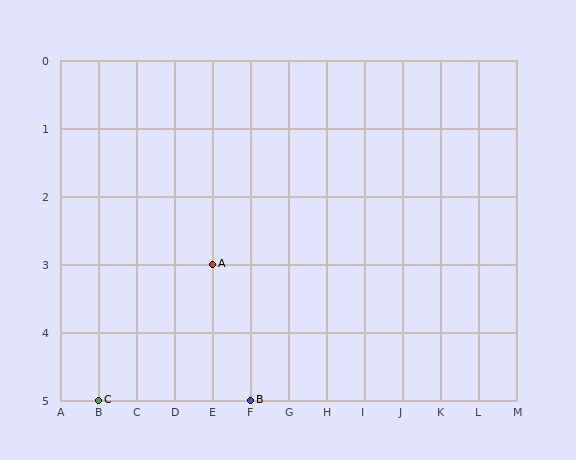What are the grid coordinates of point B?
Point B is at grid coordinates (F, 5).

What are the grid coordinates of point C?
Point C is at grid coordinates (B, 5).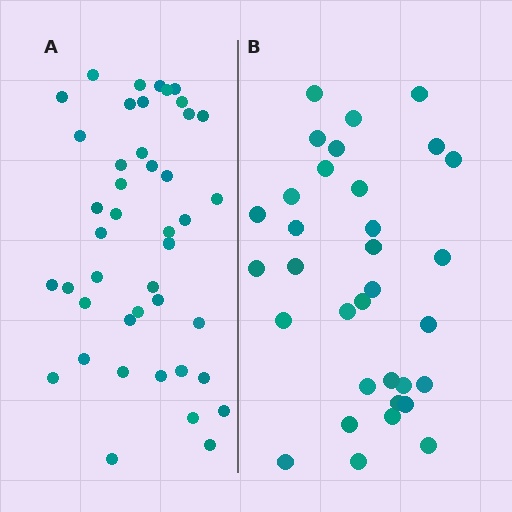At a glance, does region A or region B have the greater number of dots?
Region A (the left region) has more dots.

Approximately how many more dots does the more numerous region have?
Region A has roughly 10 or so more dots than region B.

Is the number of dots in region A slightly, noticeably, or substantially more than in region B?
Region A has noticeably more, but not dramatically so. The ratio is roughly 1.3 to 1.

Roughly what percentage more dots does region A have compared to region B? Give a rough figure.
About 30% more.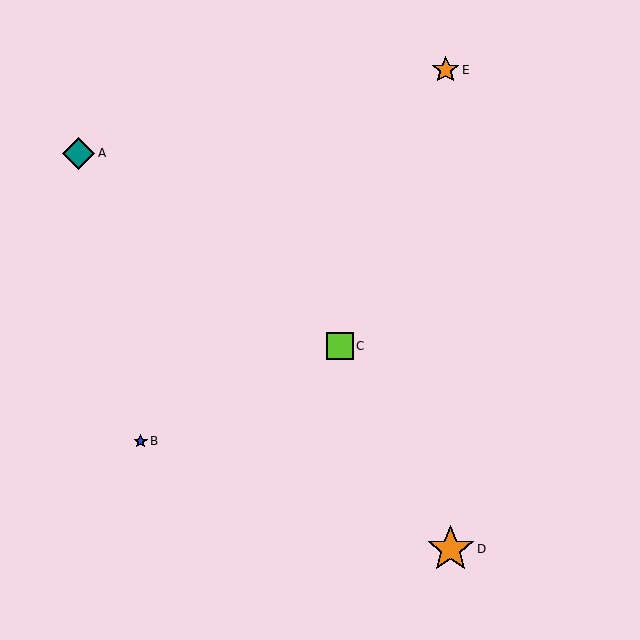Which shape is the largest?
The orange star (labeled D) is the largest.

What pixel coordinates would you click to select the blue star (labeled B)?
Click at (141, 441) to select the blue star B.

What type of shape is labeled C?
Shape C is a lime square.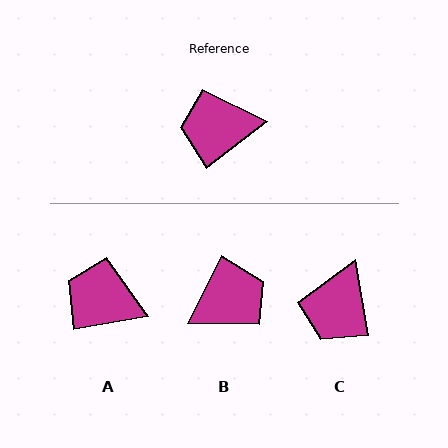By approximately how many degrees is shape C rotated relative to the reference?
Approximately 62 degrees counter-clockwise.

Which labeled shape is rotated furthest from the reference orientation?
B, about 154 degrees away.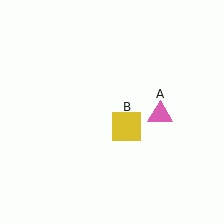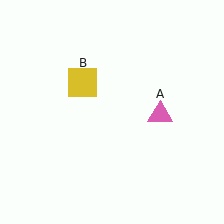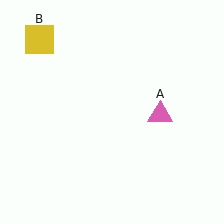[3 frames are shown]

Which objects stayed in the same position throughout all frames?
Pink triangle (object A) remained stationary.